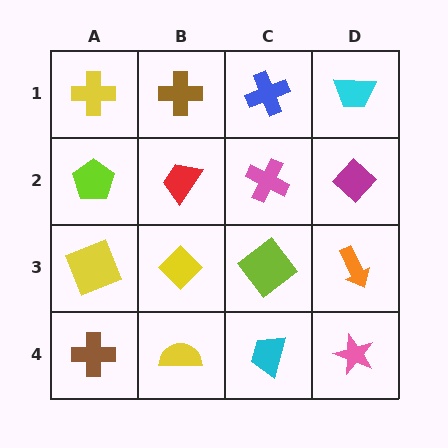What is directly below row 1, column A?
A lime pentagon.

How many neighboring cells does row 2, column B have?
4.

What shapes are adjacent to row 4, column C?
A lime diamond (row 3, column C), a yellow semicircle (row 4, column B), a pink star (row 4, column D).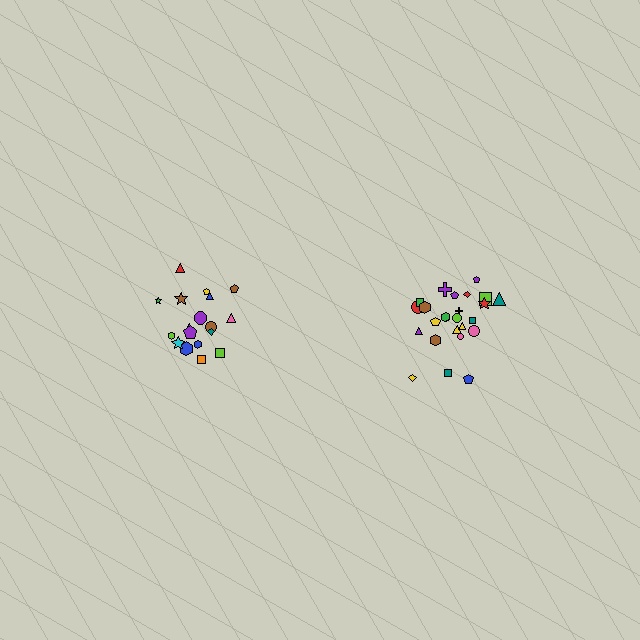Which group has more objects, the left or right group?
The right group.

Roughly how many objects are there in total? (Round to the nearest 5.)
Roughly 45 objects in total.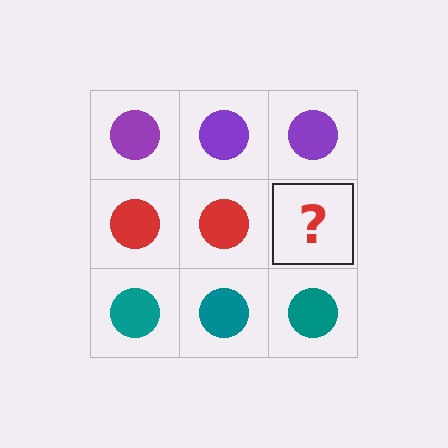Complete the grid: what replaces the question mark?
The question mark should be replaced with a red circle.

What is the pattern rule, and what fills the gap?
The rule is that each row has a consistent color. The gap should be filled with a red circle.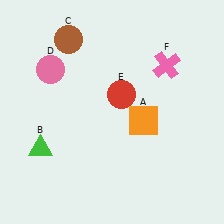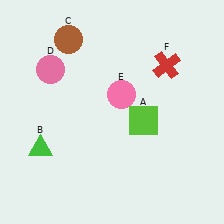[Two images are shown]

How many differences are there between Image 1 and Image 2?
There are 3 differences between the two images.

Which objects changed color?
A changed from orange to lime. E changed from red to pink. F changed from pink to red.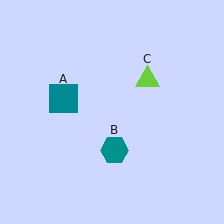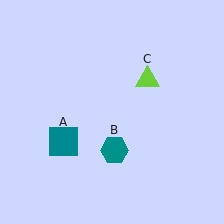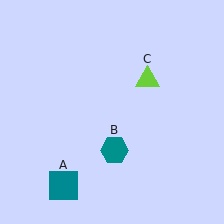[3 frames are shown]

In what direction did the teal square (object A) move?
The teal square (object A) moved down.